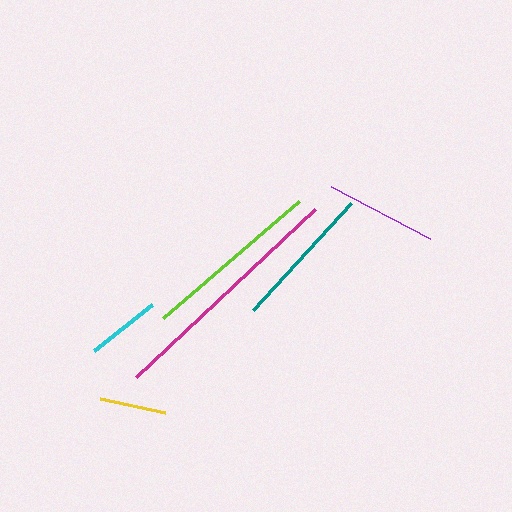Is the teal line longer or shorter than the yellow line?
The teal line is longer than the yellow line.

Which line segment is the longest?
The magenta line is the longest at approximately 245 pixels.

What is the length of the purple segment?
The purple segment is approximately 112 pixels long.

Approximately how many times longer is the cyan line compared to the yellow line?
The cyan line is approximately 1.1 times the length of the yellow line.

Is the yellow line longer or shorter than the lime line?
The lime line is longer than the yellow line.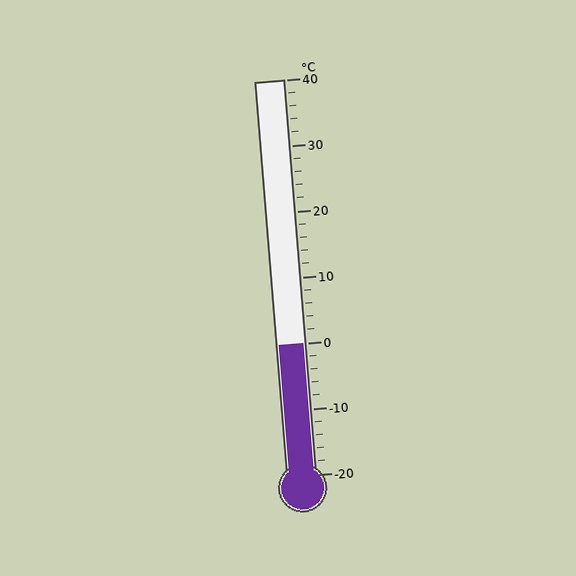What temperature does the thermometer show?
The thermometer shows approximately 0°C.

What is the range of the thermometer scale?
The thermometer scale ranges from -20°C to 40°C.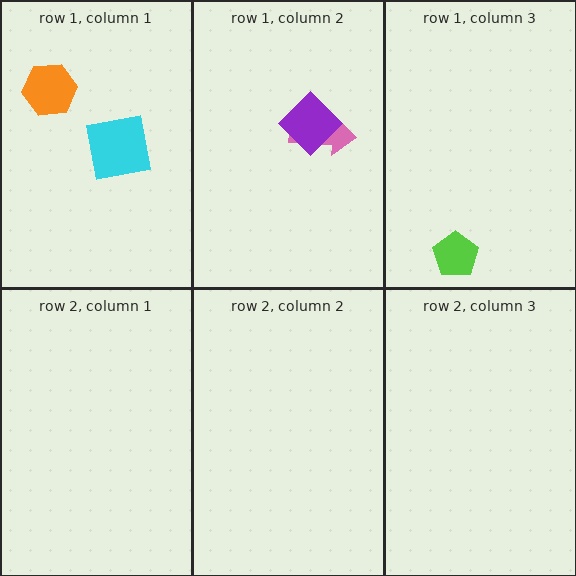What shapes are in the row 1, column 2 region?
The pink arrow, the purple diamond.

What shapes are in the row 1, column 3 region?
The lime pentagon.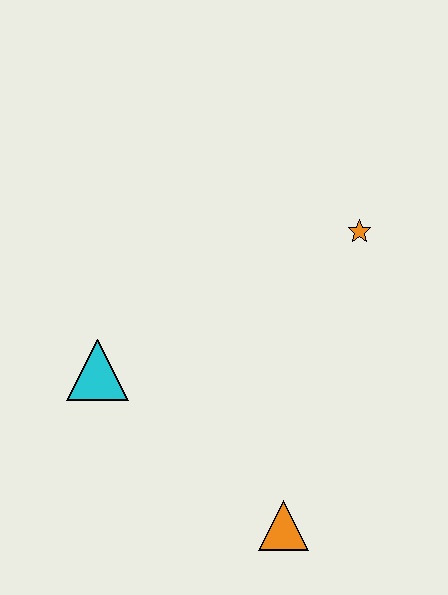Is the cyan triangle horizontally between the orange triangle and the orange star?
No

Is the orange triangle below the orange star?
Yes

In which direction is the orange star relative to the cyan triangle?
The orange star is to the right of the cyan triangle.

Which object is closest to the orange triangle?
The cyan triangle is closest to the orange triangle.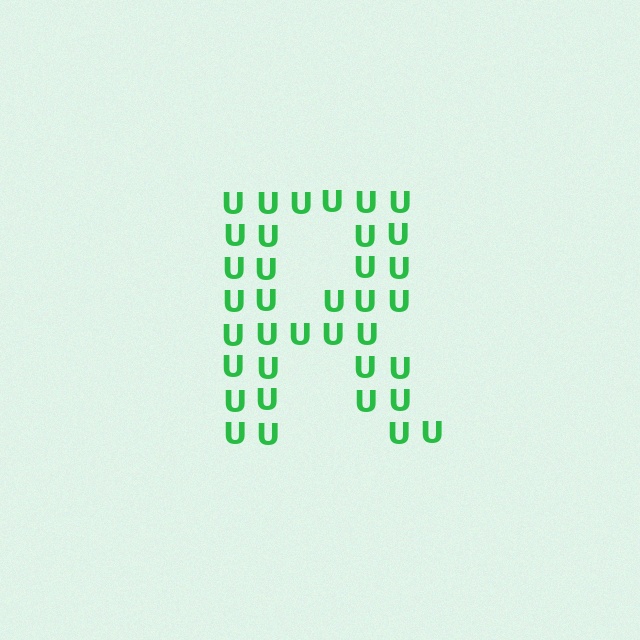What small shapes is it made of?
It is made of small letter U's.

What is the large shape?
The large shape is the letter R.